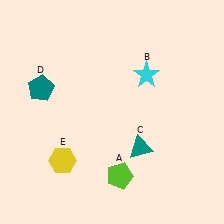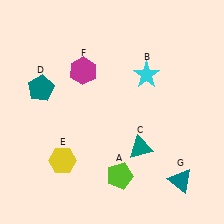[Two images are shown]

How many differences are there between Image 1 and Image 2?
There are 2 differences between the two images.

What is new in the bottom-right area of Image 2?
A teal triangle (G) was added in the bottom-right area of Image 2.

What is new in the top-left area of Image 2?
A magenta hexagon (F) was added in the top-left area of Image 2.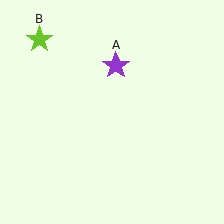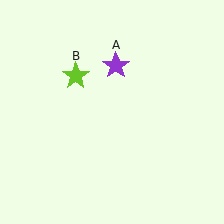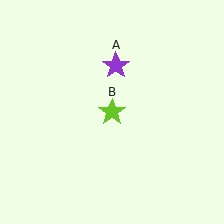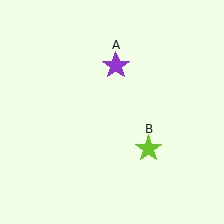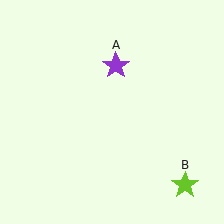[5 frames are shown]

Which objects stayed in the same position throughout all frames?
Purple star (object A) remained stationary.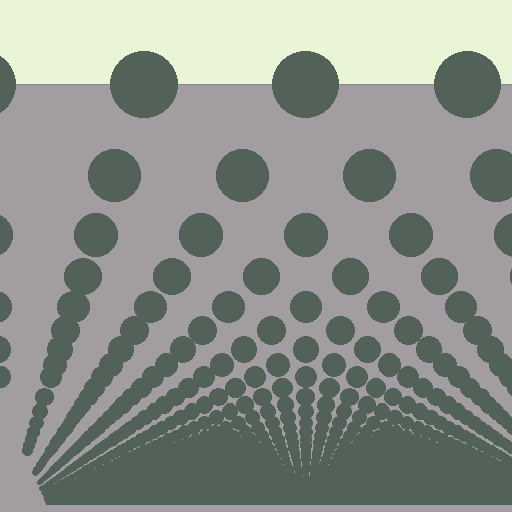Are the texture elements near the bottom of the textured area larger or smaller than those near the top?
Smaller. The gradient is inverted — elements near the bottom are smaller and denser.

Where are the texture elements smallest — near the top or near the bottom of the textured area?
Near the bottom.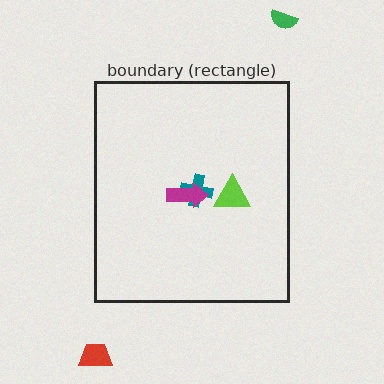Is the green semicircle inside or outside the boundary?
Outside.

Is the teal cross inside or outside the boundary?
Inside.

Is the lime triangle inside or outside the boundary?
Inside.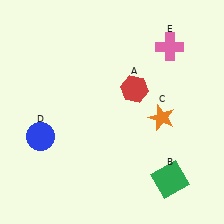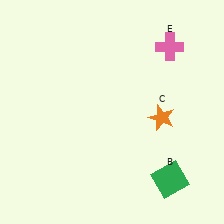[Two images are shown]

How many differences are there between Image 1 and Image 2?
There are 2 differences between the two images.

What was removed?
The blue circle (D), the red hexagon (A) were removed in Image 2.